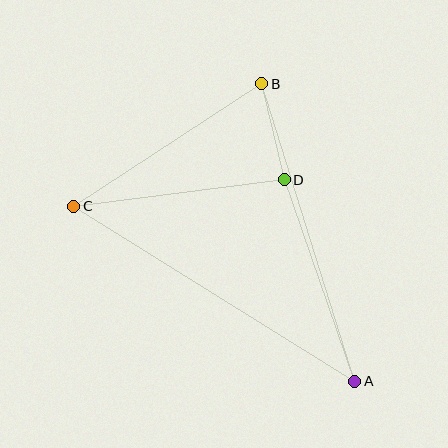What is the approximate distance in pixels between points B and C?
The distance between B and C is approximately 224 pixels.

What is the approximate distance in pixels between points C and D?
The distance between C and D is approximately 212 pixels.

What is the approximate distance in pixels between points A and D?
The distance between A and D is approximately 214 pixels.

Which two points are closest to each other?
Points B and D are closest to each other.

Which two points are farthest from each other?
Points A and C are farthest from each other.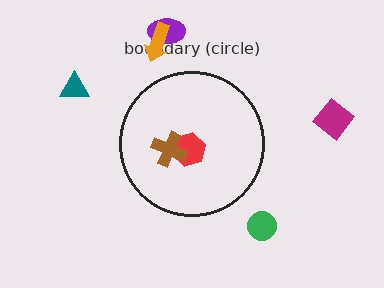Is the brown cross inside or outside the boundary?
Inside.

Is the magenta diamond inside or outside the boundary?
Outside.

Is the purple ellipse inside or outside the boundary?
Outside.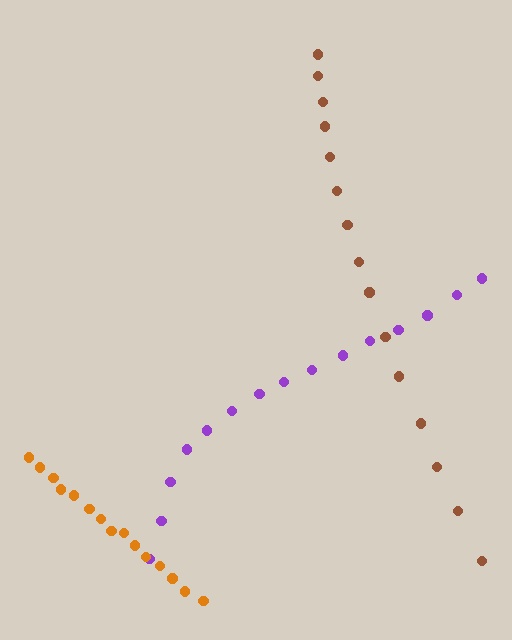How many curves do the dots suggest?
There are 3 distinct paths.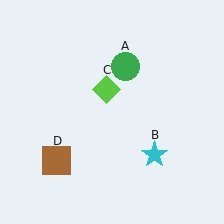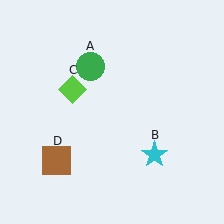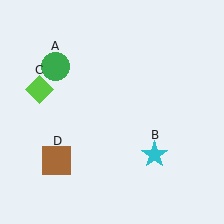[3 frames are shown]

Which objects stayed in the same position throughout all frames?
Cyan star (object B) and brown square (object D) remained stationary.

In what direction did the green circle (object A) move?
The green circle (object A) moved left.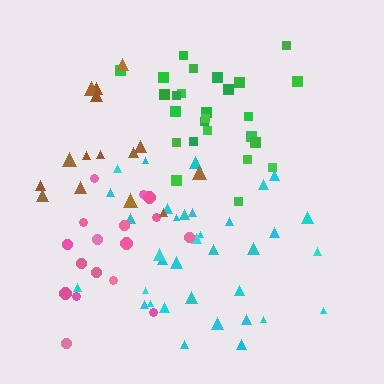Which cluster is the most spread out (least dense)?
Pink.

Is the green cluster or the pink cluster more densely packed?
Green.